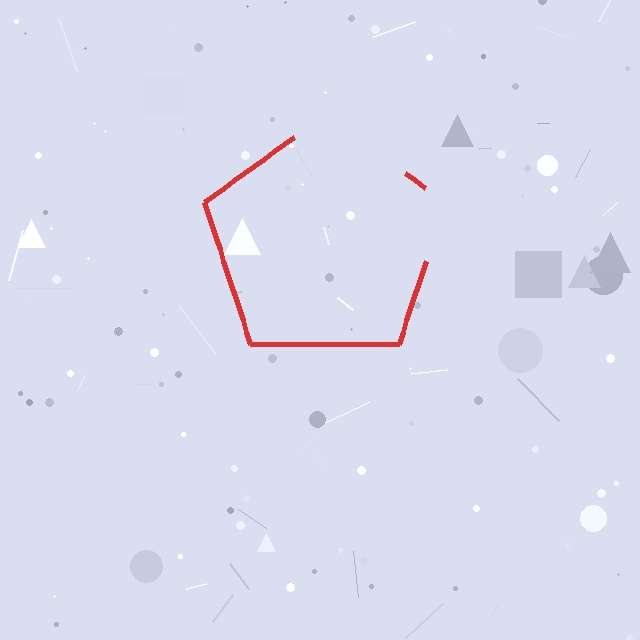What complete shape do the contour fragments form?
The contour fragments form a pentagon.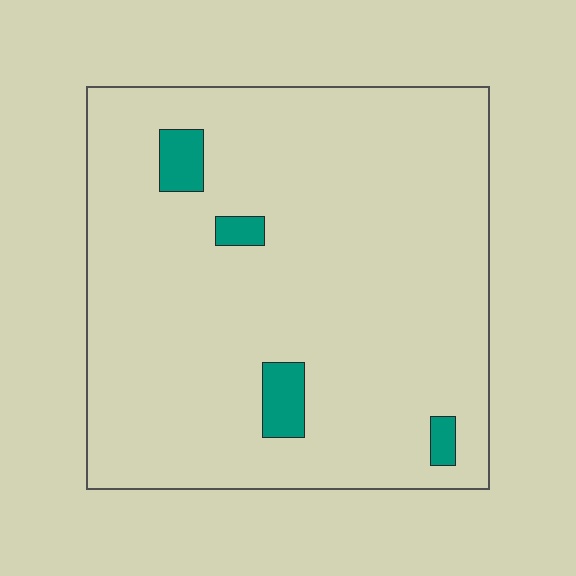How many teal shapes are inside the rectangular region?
4.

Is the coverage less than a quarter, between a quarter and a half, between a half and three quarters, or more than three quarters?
Less than a quarter.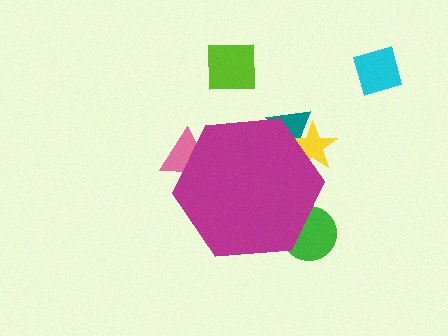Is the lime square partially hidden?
No, the lime square is fully visible.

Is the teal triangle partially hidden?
Yes, the teal triangle is partially hidden behind the magenta hexagon.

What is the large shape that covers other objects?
A magenta hexagon.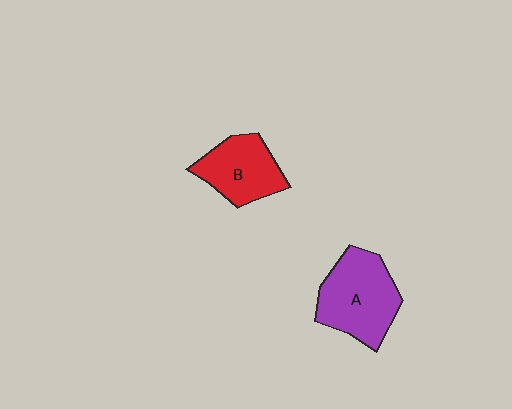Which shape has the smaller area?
Shape B (red).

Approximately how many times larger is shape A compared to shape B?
Approximately 1.3 times.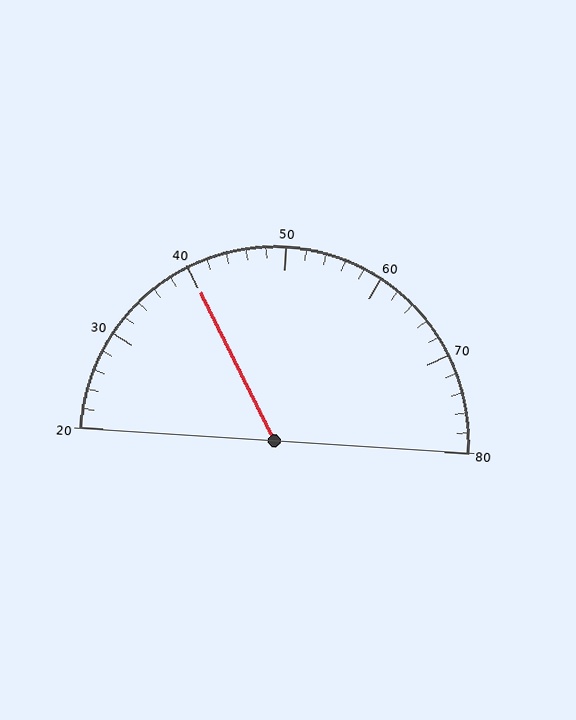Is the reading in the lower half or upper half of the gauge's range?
The reading is in the lower half of the range (20 to 80).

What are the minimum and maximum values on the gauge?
The gauge ranges from 20 to 80.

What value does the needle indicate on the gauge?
The needle indicates approximately 40.